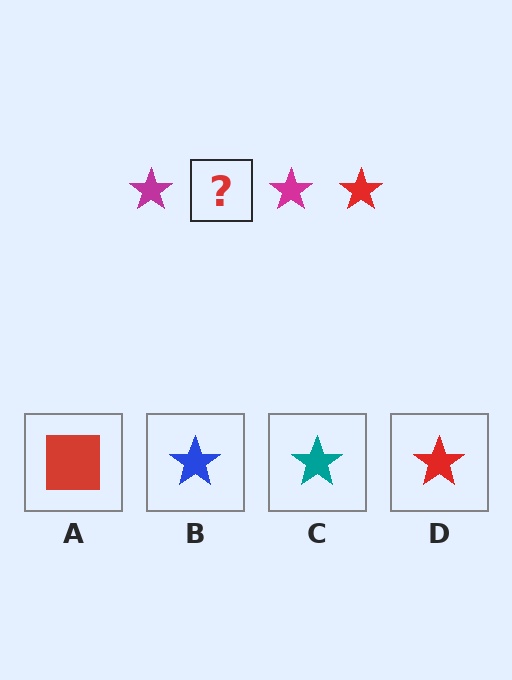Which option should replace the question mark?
Option D.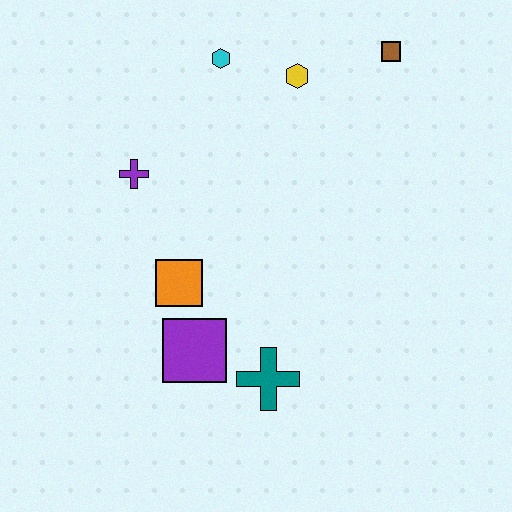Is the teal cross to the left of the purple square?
No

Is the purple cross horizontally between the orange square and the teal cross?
No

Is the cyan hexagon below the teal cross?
No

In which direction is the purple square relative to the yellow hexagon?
The purple square is below the yellow hexagon.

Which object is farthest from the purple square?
The brown square is farthest from the purple square.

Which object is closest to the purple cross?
The orange square is closest to the purple cross.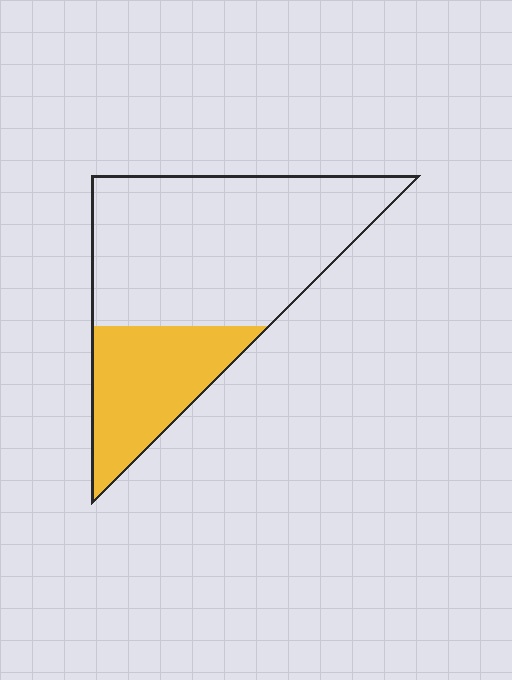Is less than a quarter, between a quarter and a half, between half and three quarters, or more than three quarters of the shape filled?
Between a quarter and a half.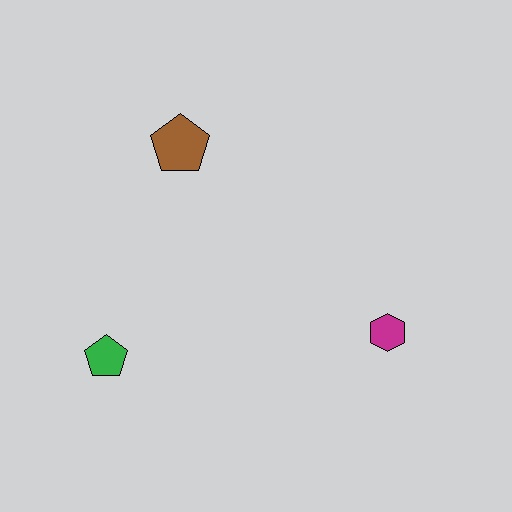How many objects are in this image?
There are 3 objects.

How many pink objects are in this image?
There are no pink objects.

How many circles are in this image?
There are no circles.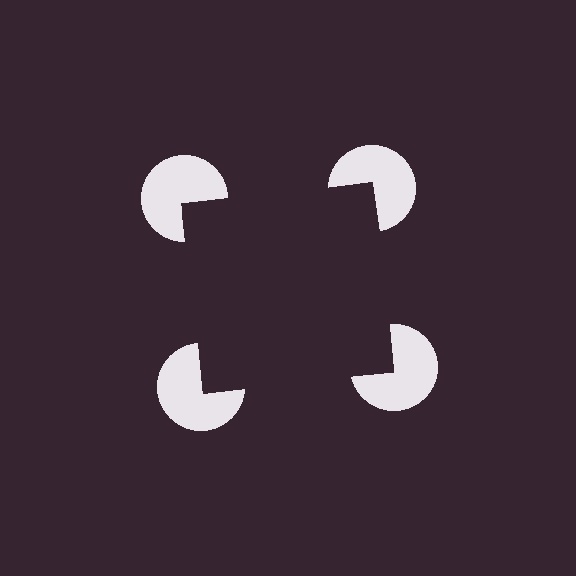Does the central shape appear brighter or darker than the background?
It typically appears slightly darker than the background, even though no actual brightness change is drawn.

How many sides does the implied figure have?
4 sides.